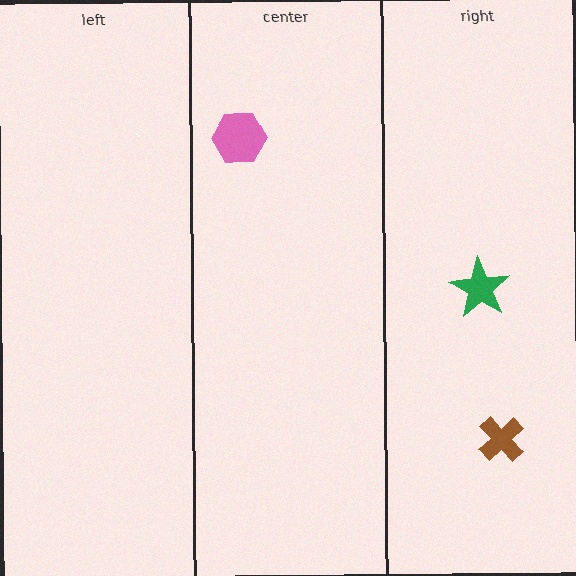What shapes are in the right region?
The green star, the brown cross.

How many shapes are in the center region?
1.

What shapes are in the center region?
The pink hexagon.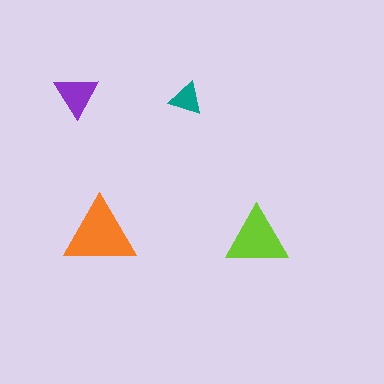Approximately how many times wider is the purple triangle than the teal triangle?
About 1.5 times wider.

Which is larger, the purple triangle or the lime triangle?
The lime one.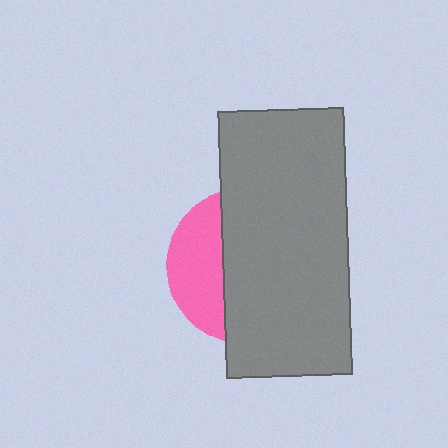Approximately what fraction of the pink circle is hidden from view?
Roughly 67% of the pink circle is hidden behind the gray rectangle.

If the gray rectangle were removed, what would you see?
You would see the complete pink circle.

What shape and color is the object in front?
The object in front is a gray rectangle.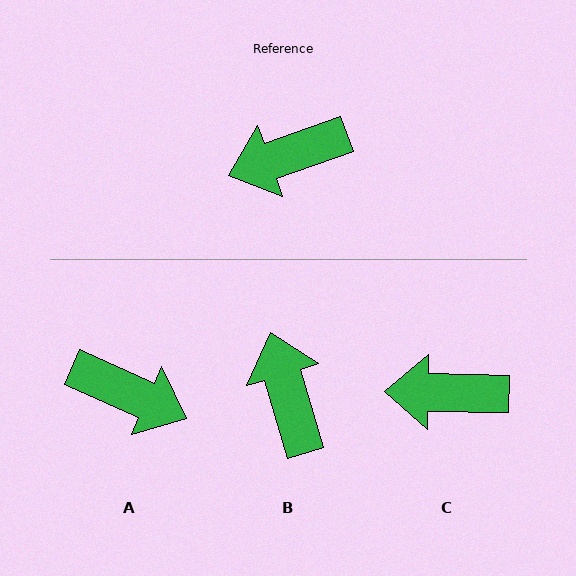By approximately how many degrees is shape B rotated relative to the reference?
Approximately 93 degrees clockwise.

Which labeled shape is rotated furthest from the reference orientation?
A, about 136 degrees away.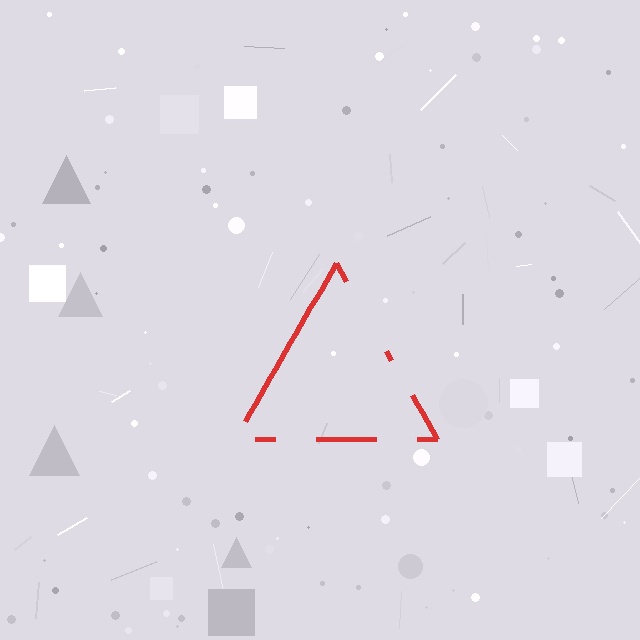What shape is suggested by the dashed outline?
The dashed outline suggests a triangle.